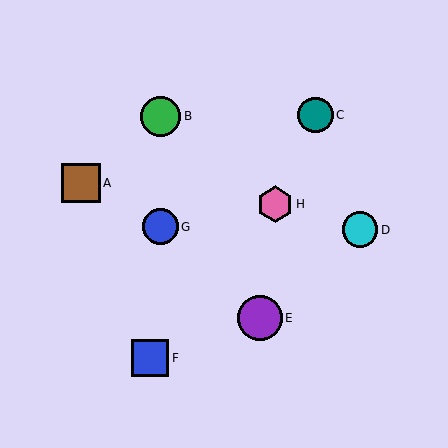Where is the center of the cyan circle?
The center of the cyan circle is at (360, 230).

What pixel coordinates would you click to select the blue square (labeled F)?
Click at (150, 358) to select the blue square F.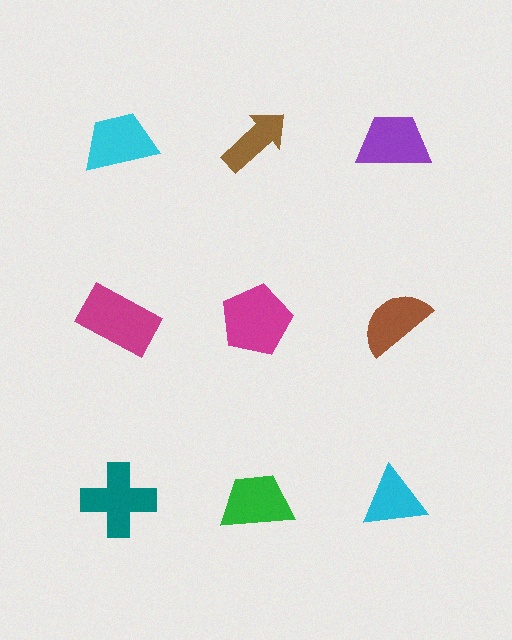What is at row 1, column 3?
A purple trapezoid.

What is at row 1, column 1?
A cyan trapezoid.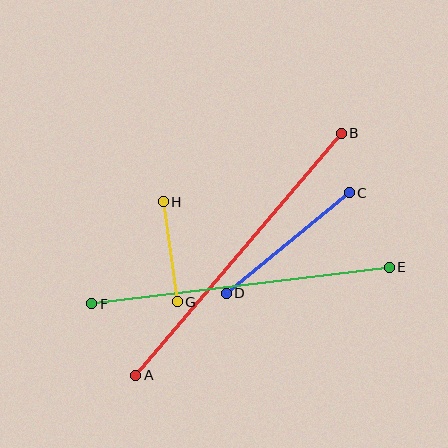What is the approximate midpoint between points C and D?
The midpoint is at approximately (288, 243) pixels.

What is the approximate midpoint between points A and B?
The midpoint is at approximately (239, 254) pixels.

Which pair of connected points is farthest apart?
Points A and B are farthest apart.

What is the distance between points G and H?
The distance is approximately 101 pixels.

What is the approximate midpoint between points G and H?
The midpoint is at approximately (170, 252) pixels.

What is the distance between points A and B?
The distance is approximately 317 pixels.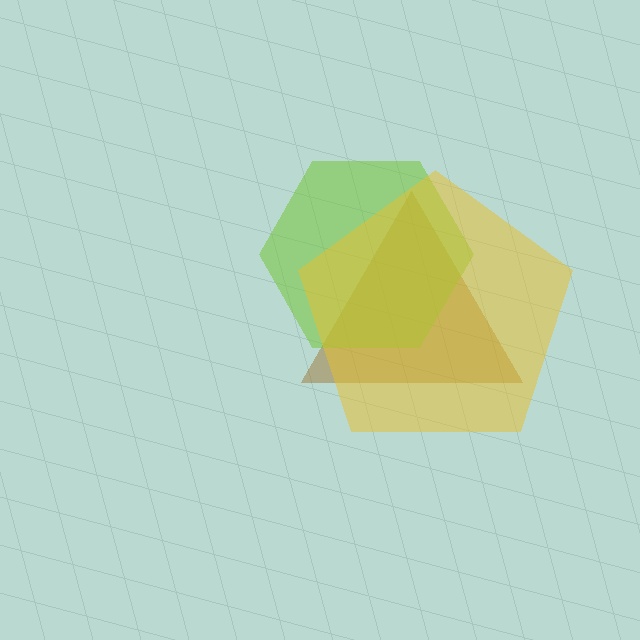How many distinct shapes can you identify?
There are 3 distinct shapes: a brown triangle, a lime hexagon, a yellow pentagon.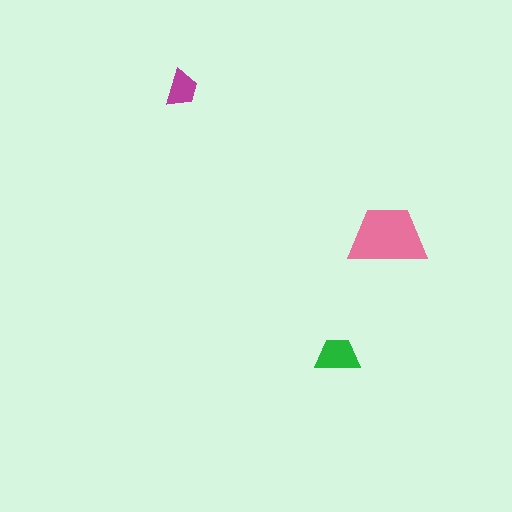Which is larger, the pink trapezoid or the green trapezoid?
The pink one.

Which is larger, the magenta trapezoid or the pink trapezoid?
The pink one.